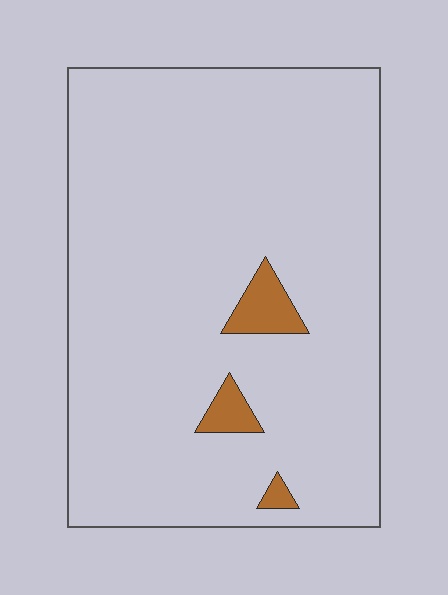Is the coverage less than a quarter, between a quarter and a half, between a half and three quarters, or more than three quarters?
Less than a quarter.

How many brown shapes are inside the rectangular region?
3.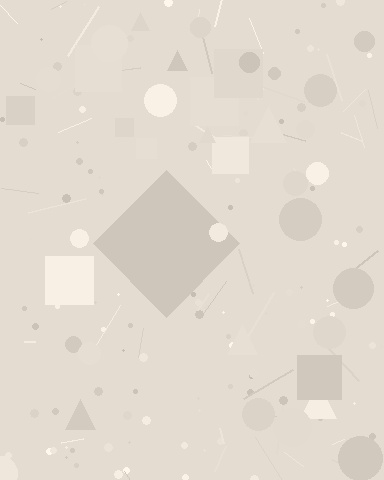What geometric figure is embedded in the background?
A diamond is embedded in the background.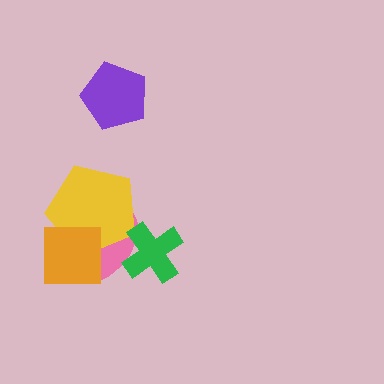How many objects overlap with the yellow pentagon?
2 objects overlap with the yellow pentagon.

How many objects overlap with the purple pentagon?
0 objects overlap with the purple pentagon.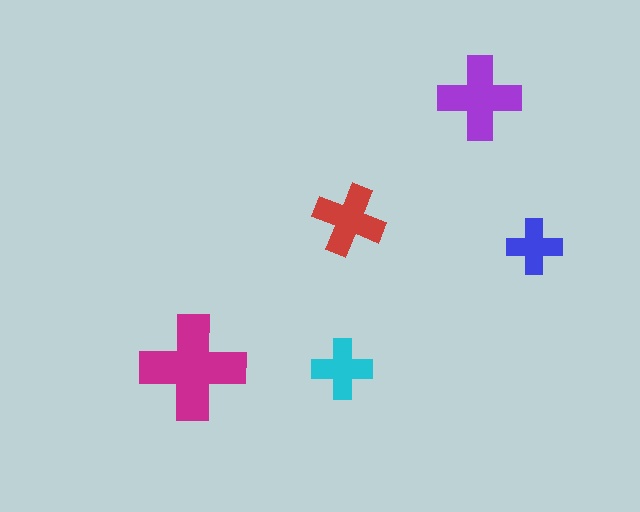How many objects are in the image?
There are 5 objects in the image.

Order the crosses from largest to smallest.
the magenta one, the purple one, the red one, the cyan one, the blue one.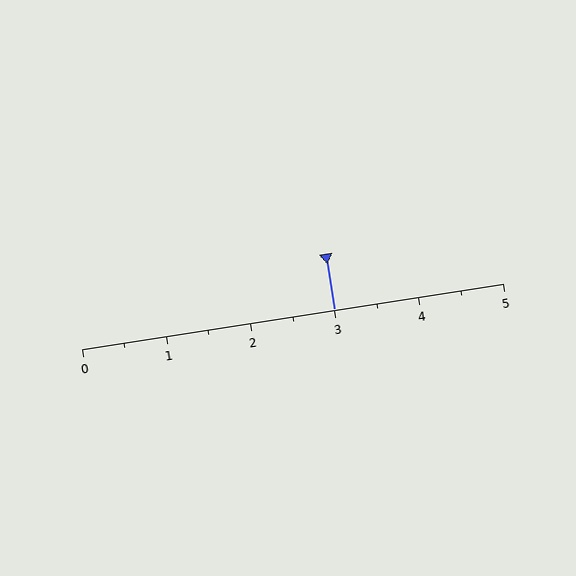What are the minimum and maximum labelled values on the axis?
The axis runs from 0 to 5.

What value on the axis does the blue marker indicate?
The marker indicates approximately 3.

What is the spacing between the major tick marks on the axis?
The major ticks are spaced 1 apart.